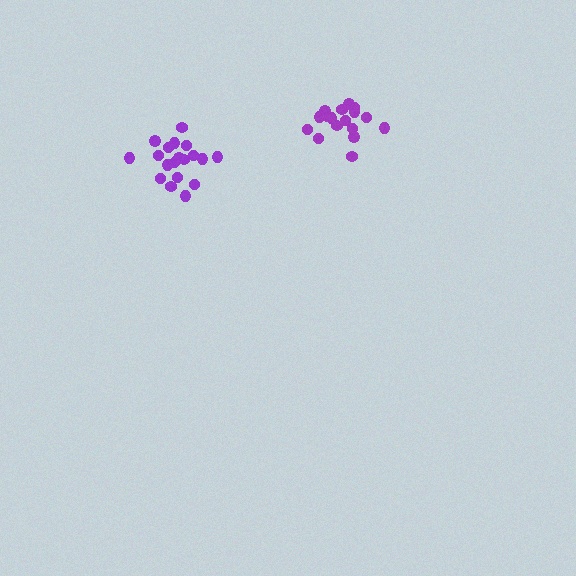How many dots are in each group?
Group 1: 19 dots, Group 2: 17 dots (36 total).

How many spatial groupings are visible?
There are 2 spatial groupings.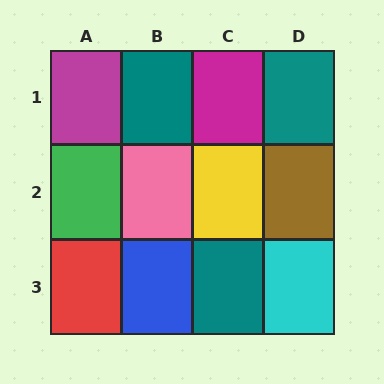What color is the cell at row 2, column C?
Yellow.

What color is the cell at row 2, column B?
Pink.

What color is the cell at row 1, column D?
Teal.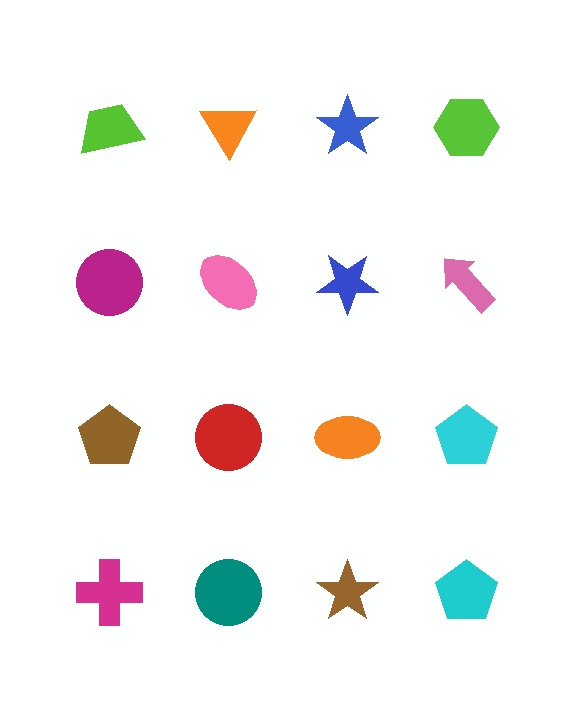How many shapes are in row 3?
4 shapes.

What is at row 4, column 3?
A brown star.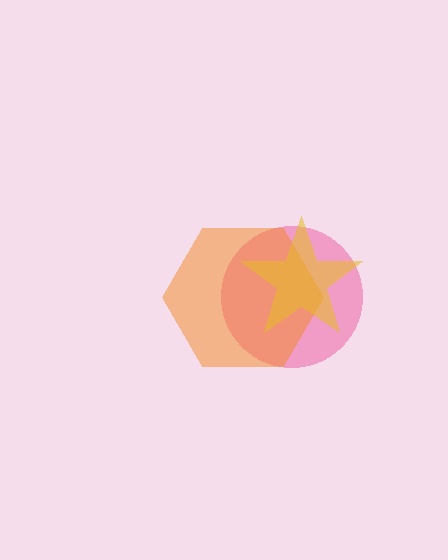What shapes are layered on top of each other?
The layered shapes are: a pink circle, an orange hexagon, a yellow star.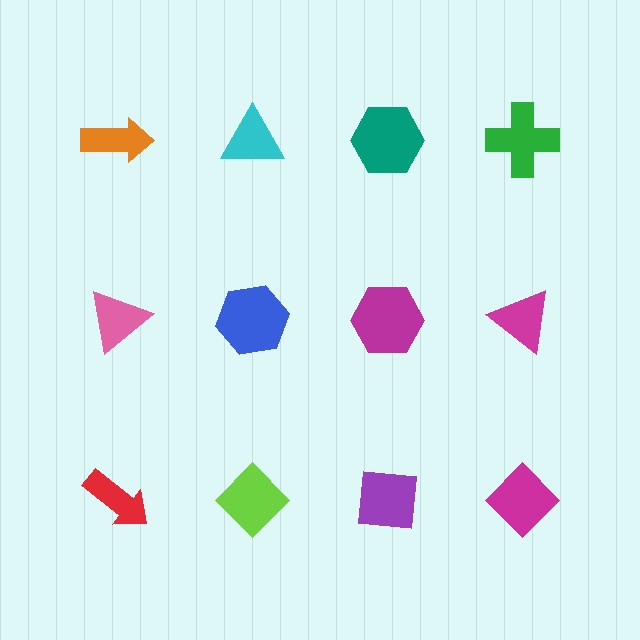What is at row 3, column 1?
A red arrow.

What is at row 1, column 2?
A cyan triangle.